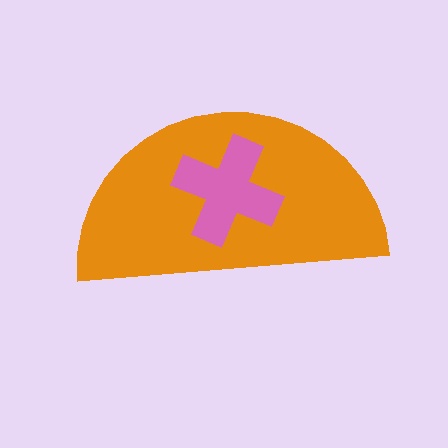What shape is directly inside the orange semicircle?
The pink cross.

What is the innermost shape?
The pink cross.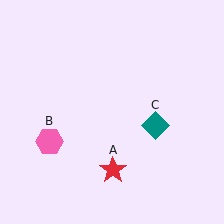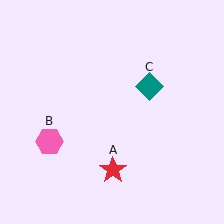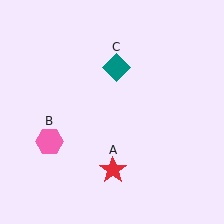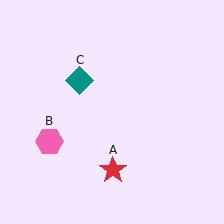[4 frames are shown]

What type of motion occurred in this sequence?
The teal diamond (object C) rotated counterclockwise around the center of the scene.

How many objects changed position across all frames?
1 object changed position: teal diamond (object C).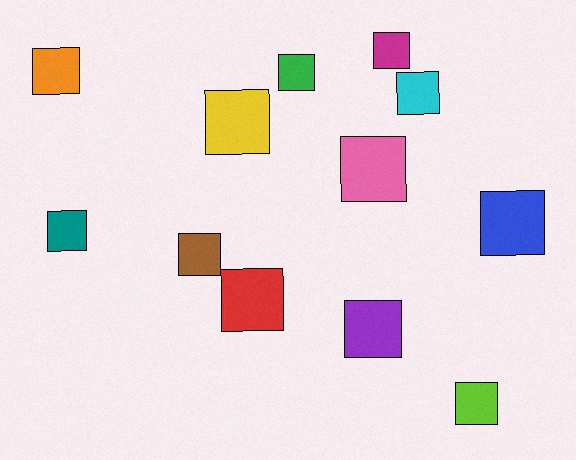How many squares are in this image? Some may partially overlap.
There are 12 squares.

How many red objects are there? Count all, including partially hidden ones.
There is 1 red object.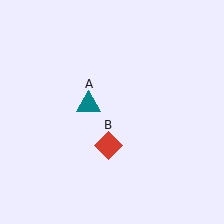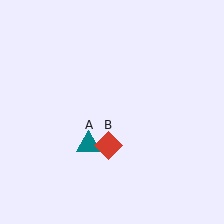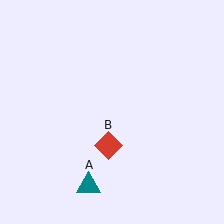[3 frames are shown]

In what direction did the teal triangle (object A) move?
The teal triangle (object A) moved down.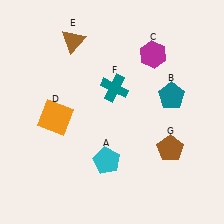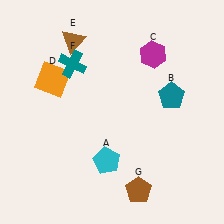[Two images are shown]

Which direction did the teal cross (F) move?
The teal cross (F) moved left.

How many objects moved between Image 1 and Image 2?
3 objects moved between the two images.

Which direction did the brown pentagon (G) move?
The brown pentagon (G) moved down.